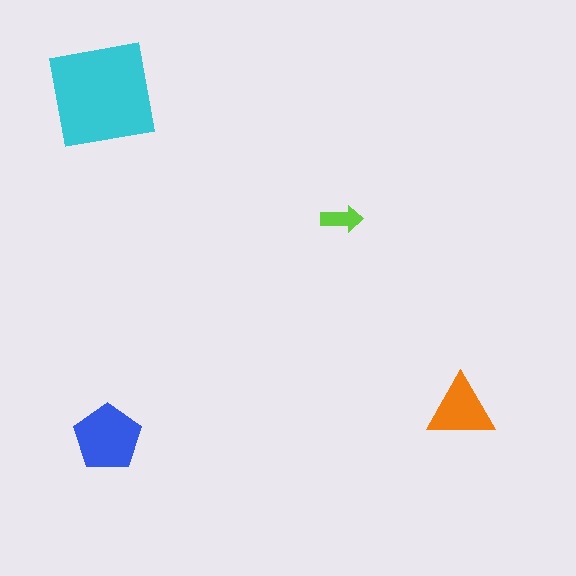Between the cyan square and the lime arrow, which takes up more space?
The cyan square.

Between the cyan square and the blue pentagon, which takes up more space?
The cyan square.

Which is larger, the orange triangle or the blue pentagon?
The blue pentagon.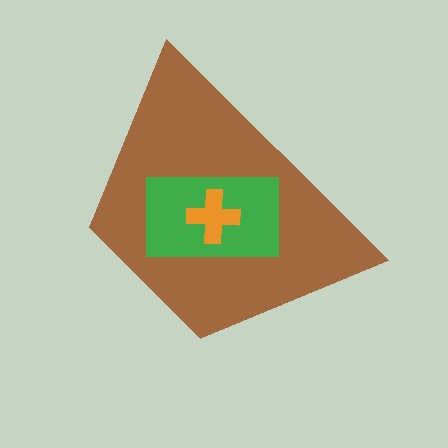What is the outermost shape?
The brown trapezoid.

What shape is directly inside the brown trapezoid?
The green rectangle.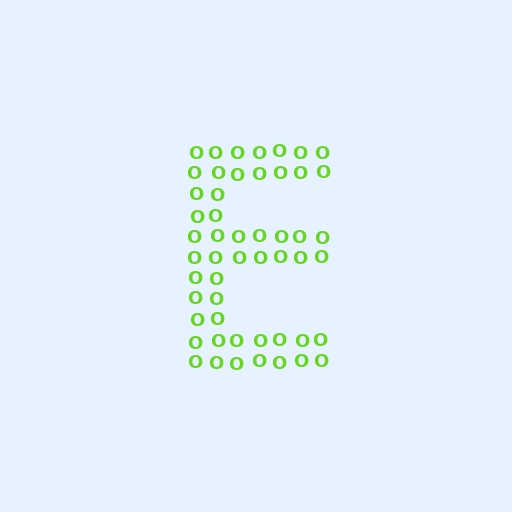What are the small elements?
The small elements are letter O's.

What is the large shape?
The large shape is the letter E.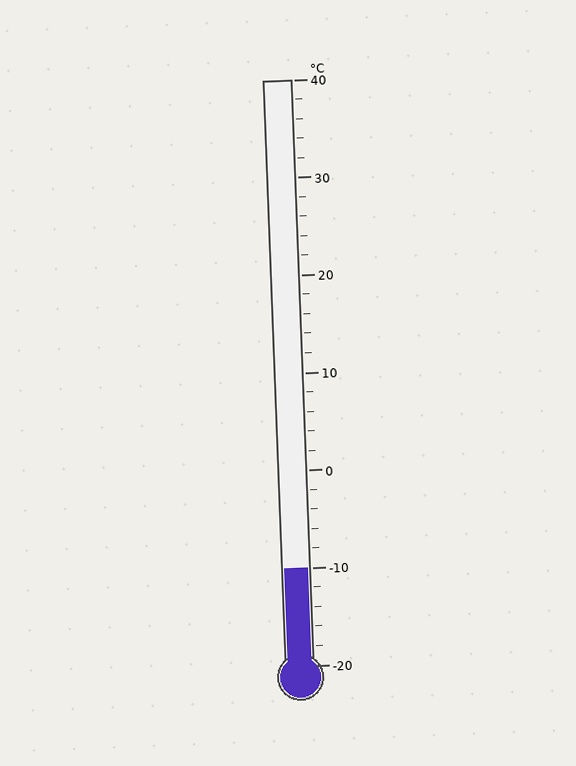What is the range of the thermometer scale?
The thermometer scale ranges from -20°C to 40°C.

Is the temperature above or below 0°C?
The temperature is below 0°C.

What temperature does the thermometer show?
The thermometer shows approximately -10°C.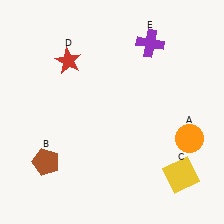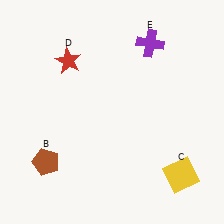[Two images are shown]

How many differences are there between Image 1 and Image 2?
There is 1 difference between the two images.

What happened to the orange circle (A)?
The orange circle (A) was removed in Image 2. It was in the bottom-right area of Image 1.